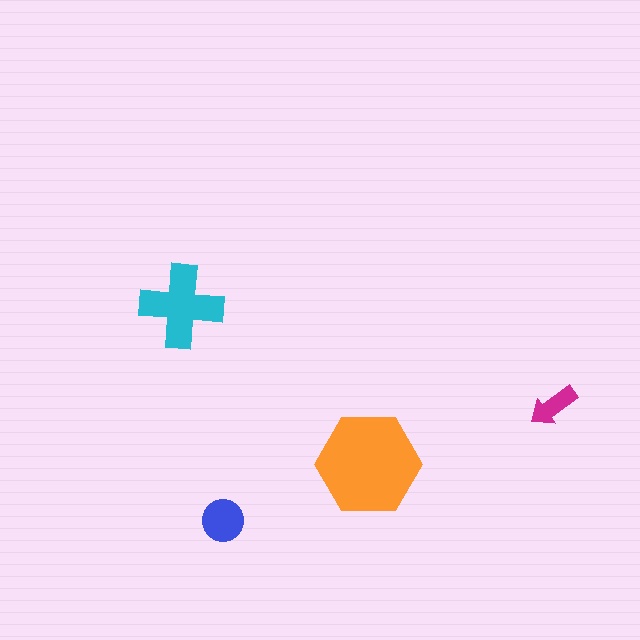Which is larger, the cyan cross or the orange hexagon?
The orange hexagon.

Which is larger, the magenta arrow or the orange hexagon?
The orange hexagon.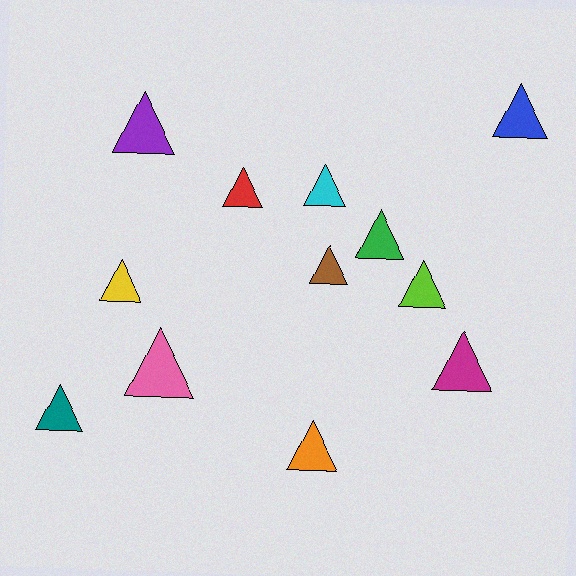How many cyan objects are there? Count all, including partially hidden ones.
There is 1 cyan object.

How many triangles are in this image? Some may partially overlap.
There are 12 triangles.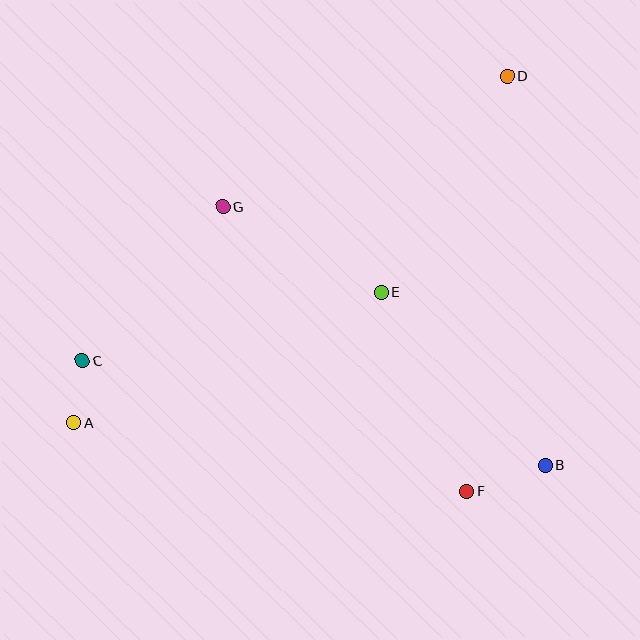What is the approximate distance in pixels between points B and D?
The distance between B and D is approximately 391 pixels.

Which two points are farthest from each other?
Points A and D are farthest from each other.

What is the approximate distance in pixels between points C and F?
The distance between C and F is approximately 406 pixels.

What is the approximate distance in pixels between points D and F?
The distance between D and F is approximately 417 pixels.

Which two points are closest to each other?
Points A and C are closest to each other.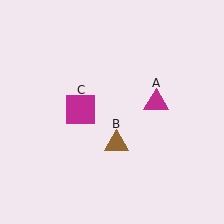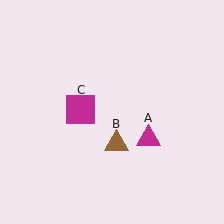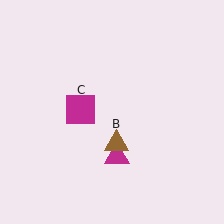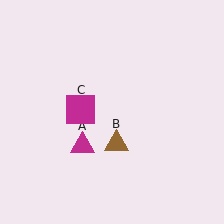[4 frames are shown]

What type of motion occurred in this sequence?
The magenta triangle (object A) rotated clockwise around the center of the scene.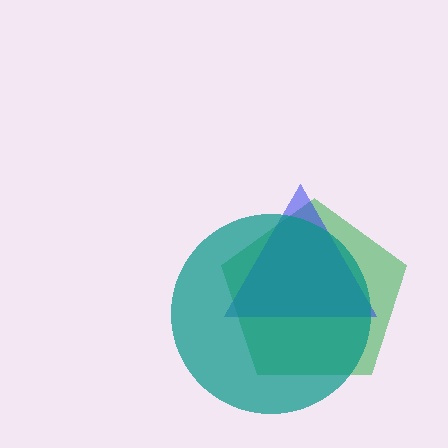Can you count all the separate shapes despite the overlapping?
Yes, there are 3 separate shapes.